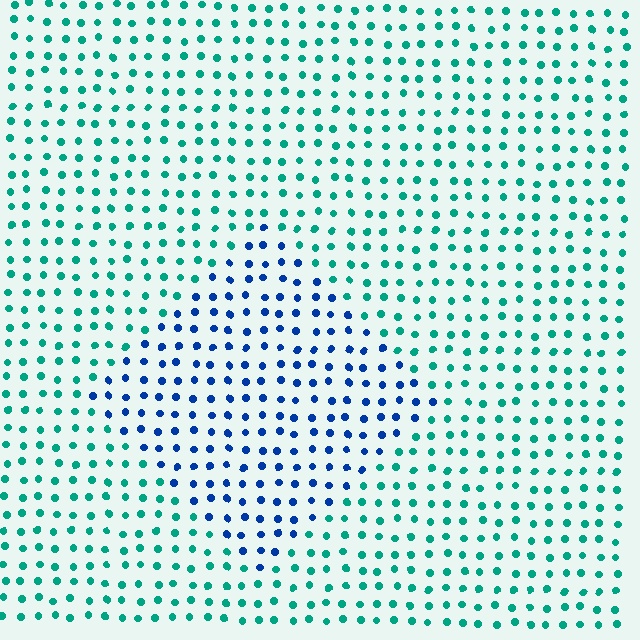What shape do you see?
I see a diamond.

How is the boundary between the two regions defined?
The boundary is defined purely by a slight shift in hue (about 51 degrees). Spacing, size, and orientation are identical on both sides.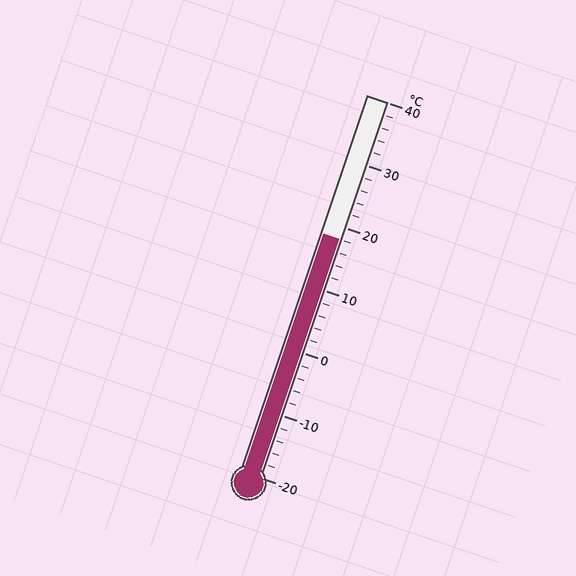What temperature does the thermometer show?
The thermometer shows approximately 18°C.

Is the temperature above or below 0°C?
The temperature is above 0°C.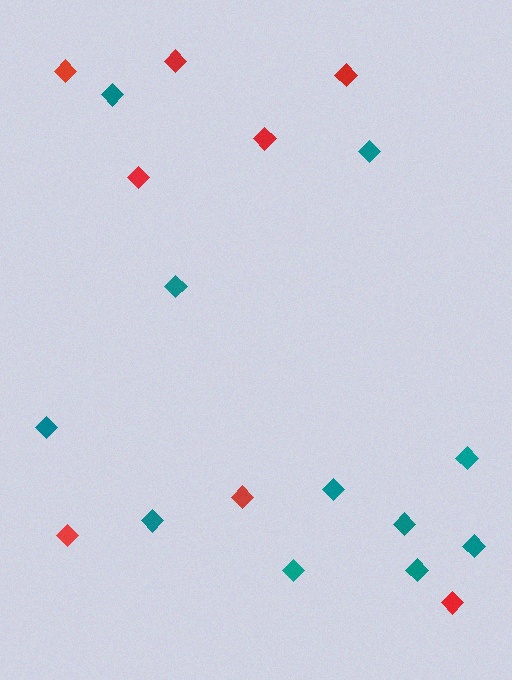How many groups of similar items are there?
There are 2 groups: one group of red diamonds (8) and one group of teal diamonds (11).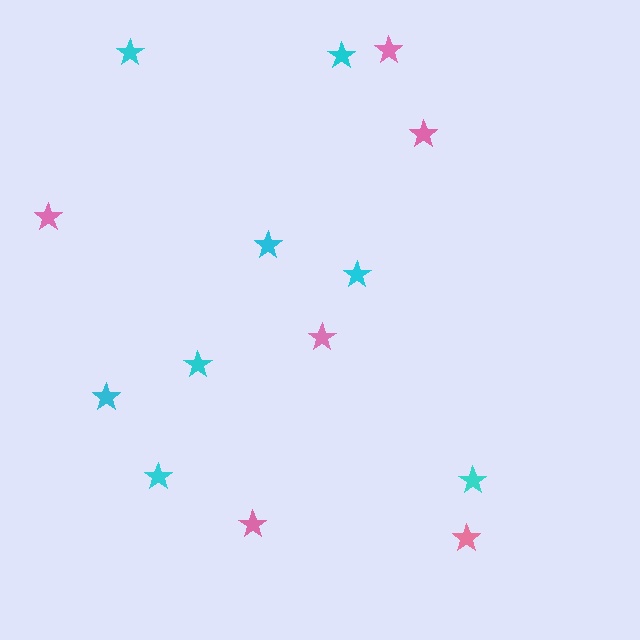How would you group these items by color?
There are 2 groups: one group of pink stars (6) and one group of cyan stars (8).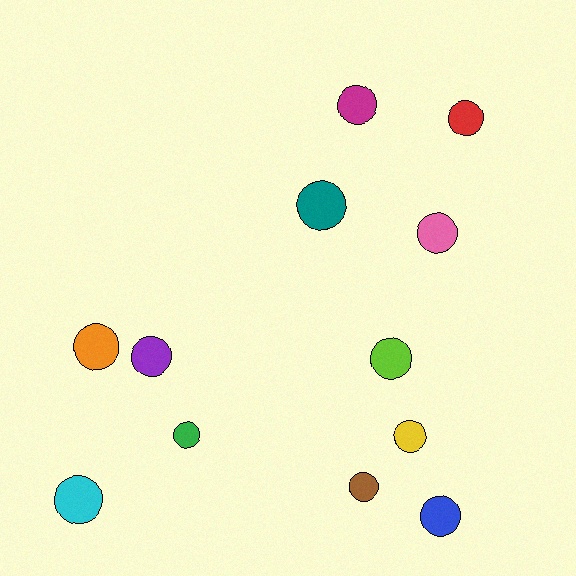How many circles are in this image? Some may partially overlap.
There are 12 circles.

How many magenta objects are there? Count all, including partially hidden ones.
There is 1 magenta object.